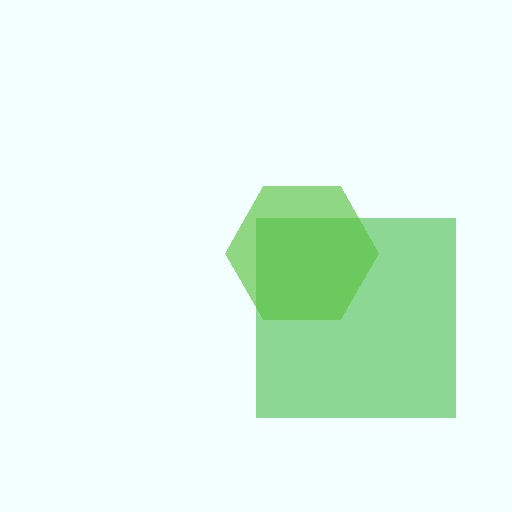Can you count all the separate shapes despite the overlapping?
Yes, there are 2 separate shapes.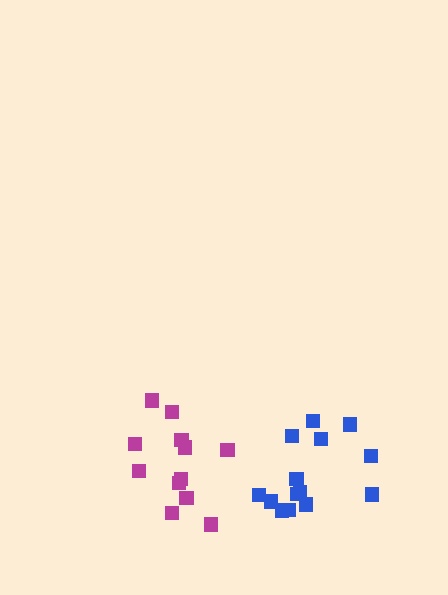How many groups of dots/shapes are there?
There are 2 groups.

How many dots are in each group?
Group 1: 12 dots, Group 2: 14 dots (26 total).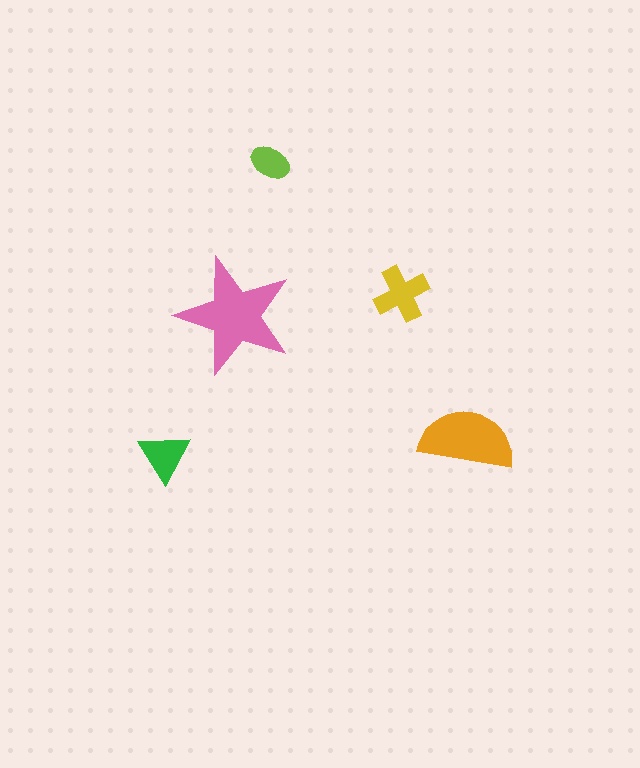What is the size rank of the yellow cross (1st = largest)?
3rd.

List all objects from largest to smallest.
The pink star, the orange semicircle, the yellow cross, the green triangle, the lime ellipse.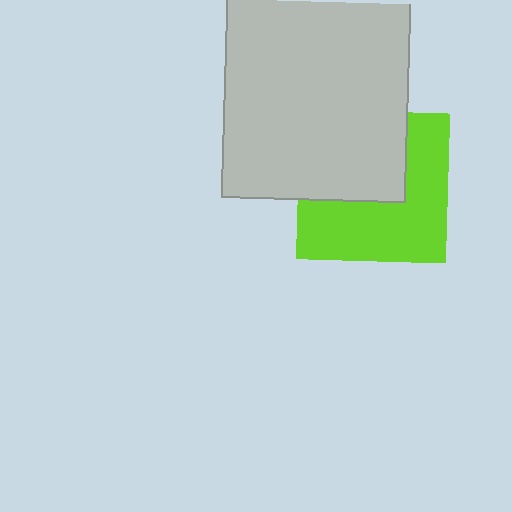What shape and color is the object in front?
The object in front is a light gray rectangle.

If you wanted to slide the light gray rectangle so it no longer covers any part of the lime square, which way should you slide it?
Slide it up — that is the most direct way to separate the two shapes.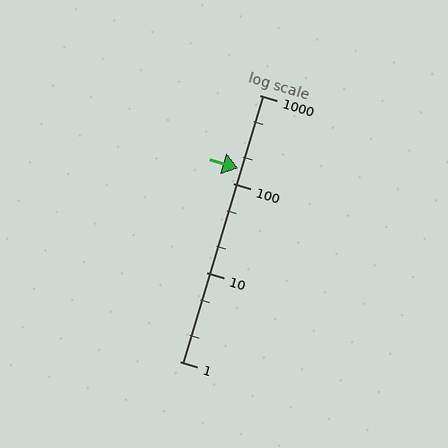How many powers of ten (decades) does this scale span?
The scale spans 3 decades, from 1 to 1000.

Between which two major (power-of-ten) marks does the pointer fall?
The pointer is between 100 and 1000.